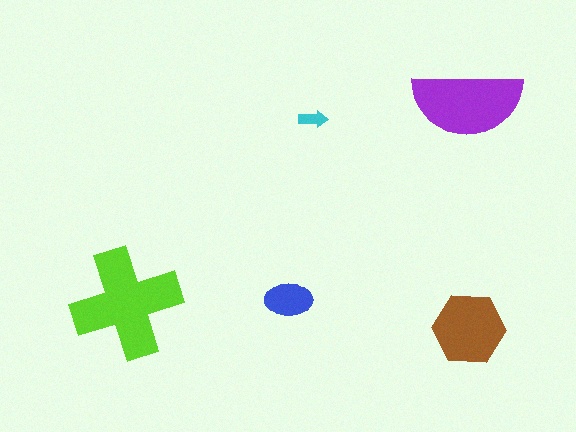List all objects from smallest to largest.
The cyan arrow, the blue ellipse, the brown hexagon, the purple semicircle, the lime cross.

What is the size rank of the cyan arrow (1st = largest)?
5th.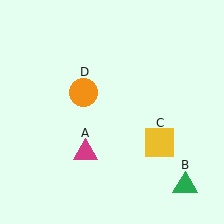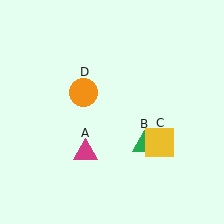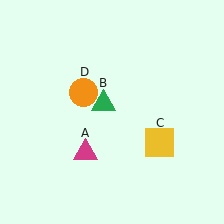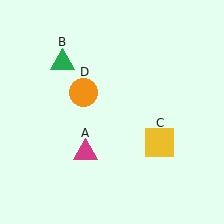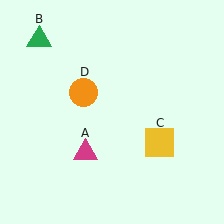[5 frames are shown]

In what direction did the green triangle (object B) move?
The green triangle (object B) moved up and to the left.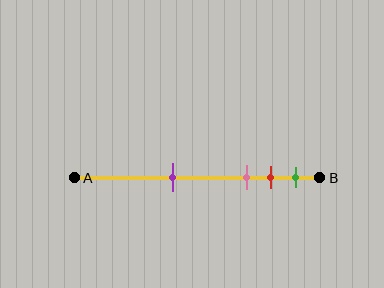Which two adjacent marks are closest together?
The red and green marks are the closest adjacent pair.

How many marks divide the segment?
There are 4 marks dividing the segment.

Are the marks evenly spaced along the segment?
No, the marks are not evenly spaced.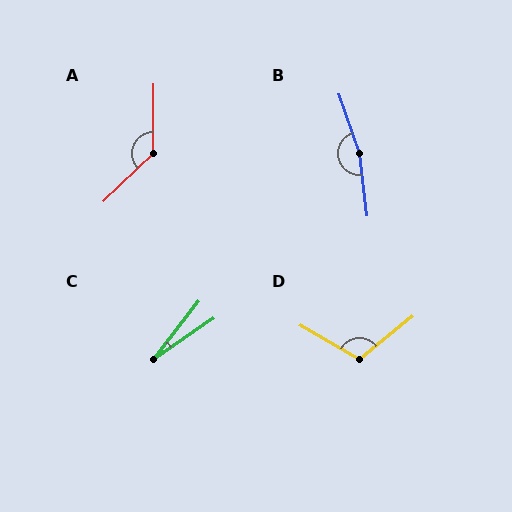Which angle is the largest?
B, at approximately 168 degrees.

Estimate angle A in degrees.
Approximately 135 degrees.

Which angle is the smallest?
C, at approximately 17 degrees.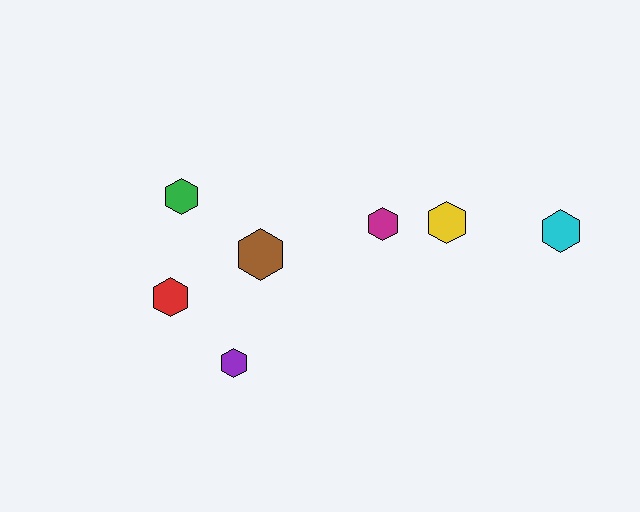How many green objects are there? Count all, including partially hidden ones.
There is 1 green object.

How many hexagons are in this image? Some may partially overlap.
There are 7 hexagons.